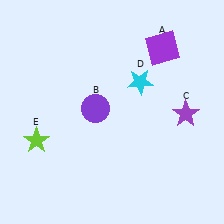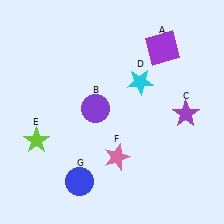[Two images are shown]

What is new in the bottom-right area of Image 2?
A pink star (F) was added in the bottom-right area of Image 2.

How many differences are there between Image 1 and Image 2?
There are 2 differences between the two images.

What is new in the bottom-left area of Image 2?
A blue circle (G) was added in the bottom-left area of Image 2.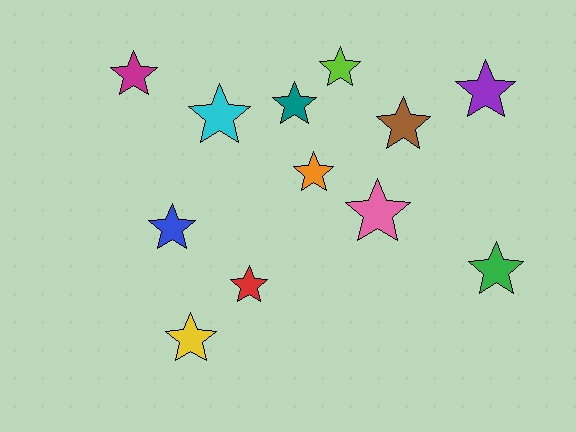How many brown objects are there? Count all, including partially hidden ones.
There is 1 brown object.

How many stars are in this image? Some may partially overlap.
There are 12 stars.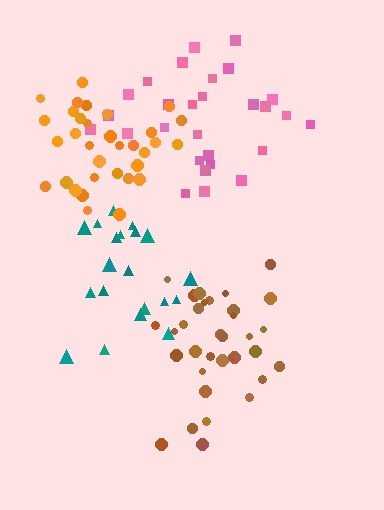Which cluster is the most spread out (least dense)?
Teal.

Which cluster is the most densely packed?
Brown.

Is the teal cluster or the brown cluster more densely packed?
Brown.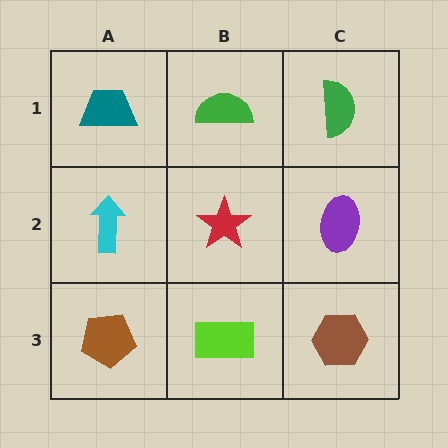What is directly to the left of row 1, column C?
A green semicircle.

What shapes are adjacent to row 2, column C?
A green semicircle (row 1, column C), a brown hexagon (row 3, column C), a red star (row 2, column B).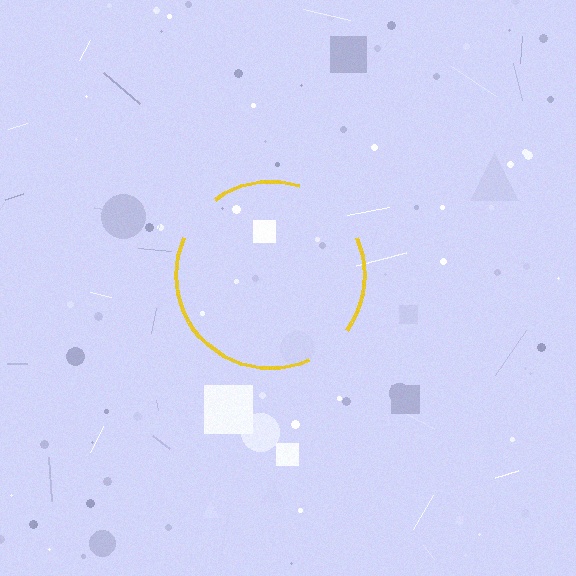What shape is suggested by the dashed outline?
The dashed outline suggests a circle.